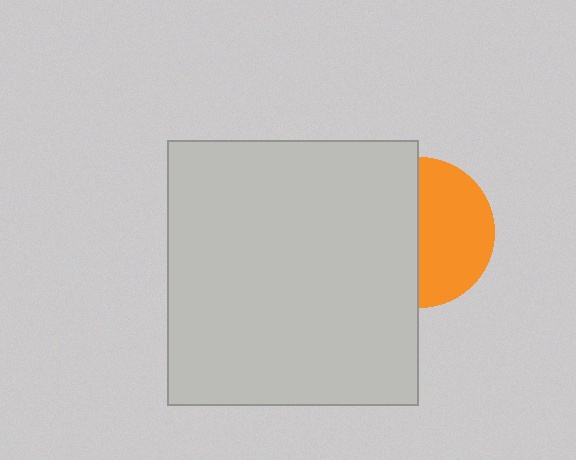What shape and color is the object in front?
The object in front is a light gray rectangle.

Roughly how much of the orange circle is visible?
About half of it is visible (roughly 50%).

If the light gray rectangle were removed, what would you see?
You would see the complete orange circle.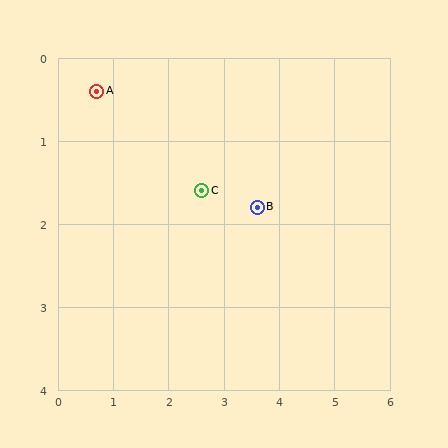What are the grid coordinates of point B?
Point B is at approximately (3.6, 1.8).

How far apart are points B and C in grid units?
Points B and C are about 1.0 grid units apart.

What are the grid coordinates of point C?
Point C is at approximately (2.6, 1.6).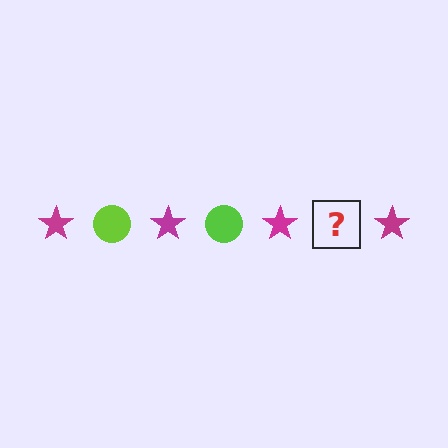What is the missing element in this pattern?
The missing element is a lime circle.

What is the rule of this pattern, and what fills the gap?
The rule is that the pattern alternates between magenta star and lime circle. The gap should be filled with a lime circle.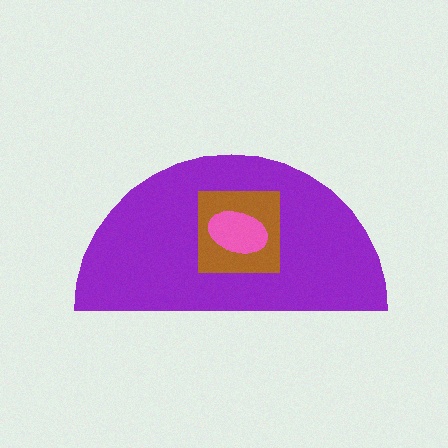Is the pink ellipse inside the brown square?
Yes.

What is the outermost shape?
The purple semicircle.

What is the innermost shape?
The pink ellipse.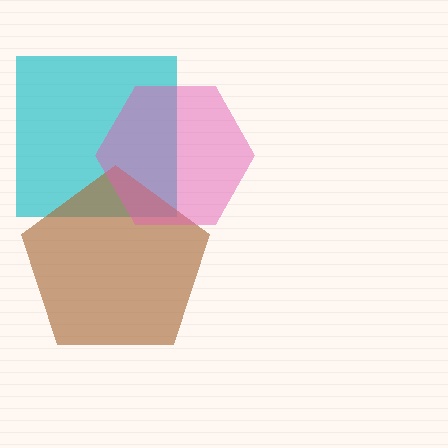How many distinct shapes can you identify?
There are 3 distinct shapes: a cyan square, a brown pentagon, a pink hexagon.